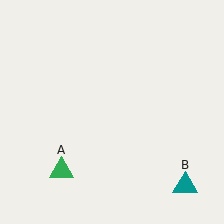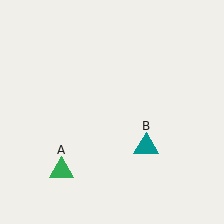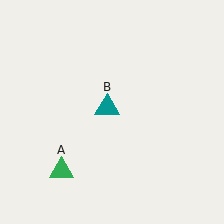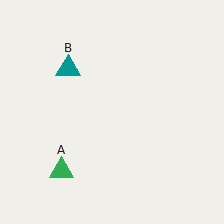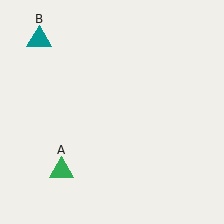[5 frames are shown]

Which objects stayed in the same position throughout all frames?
Green triangle (object A) remained stationary.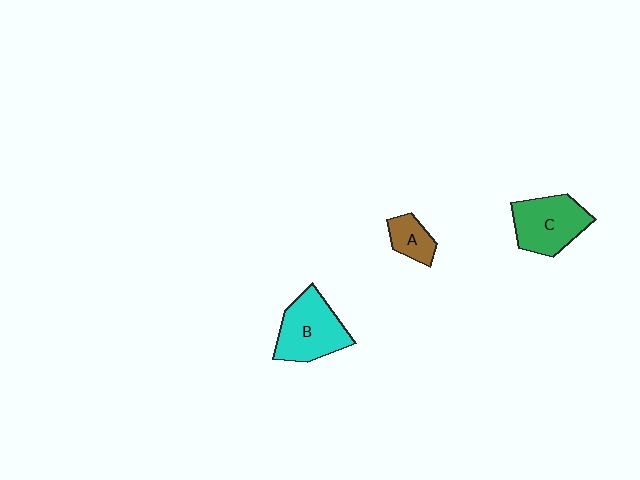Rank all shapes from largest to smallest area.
From largest to smallest: B (cyan), C (green), A (brown).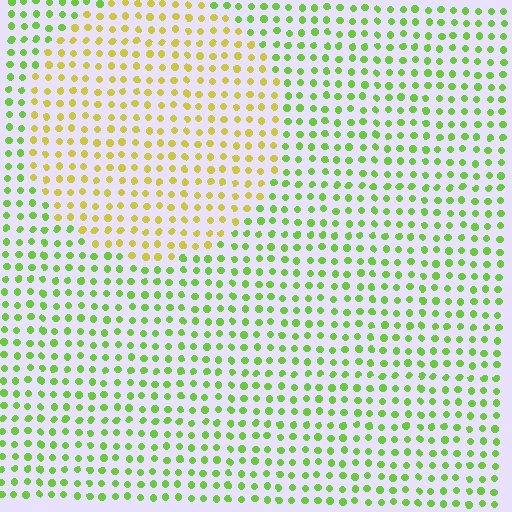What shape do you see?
I see a circle.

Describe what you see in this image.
The image is filled with small lime elements in a uniform arrangement. A circle-shaped region is visible where the elements are tinted to a slightly different hue, forming a subtle color boundary.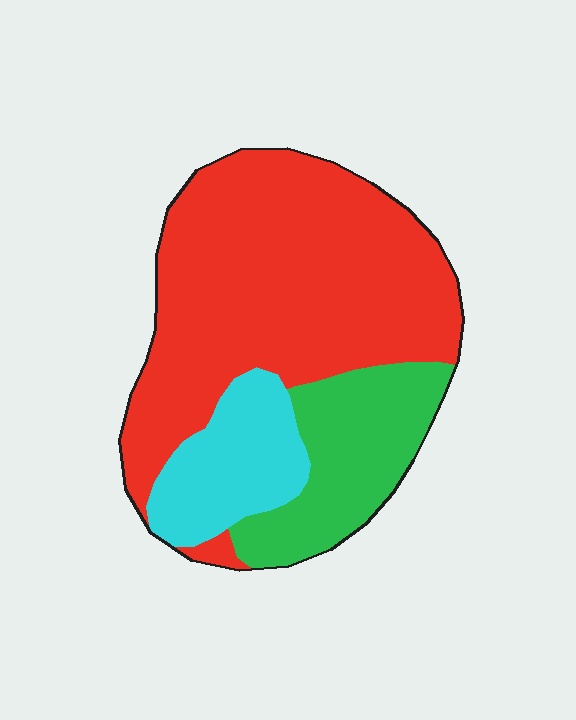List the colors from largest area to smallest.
From largest to smallest: red, green, cyan.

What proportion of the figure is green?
Green covers 21% of the figure.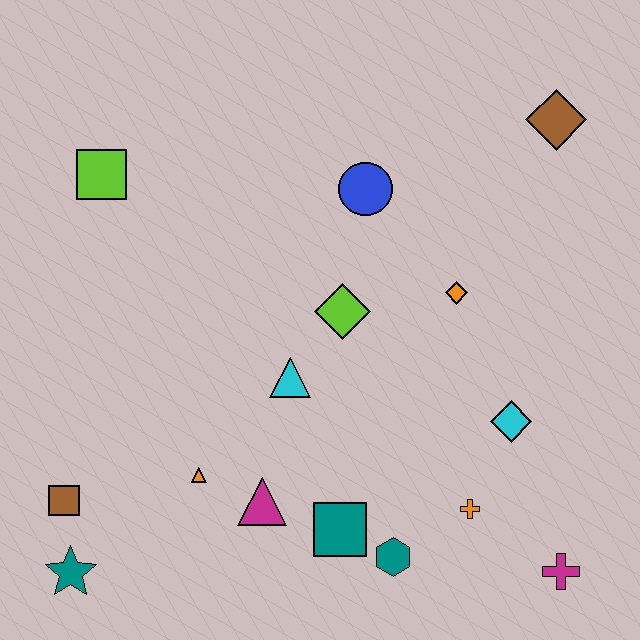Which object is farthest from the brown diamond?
The teal star is farthest from the brown diamond.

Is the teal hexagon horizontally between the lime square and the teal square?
No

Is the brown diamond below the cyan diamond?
No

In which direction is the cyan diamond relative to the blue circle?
The cyan diamond is below the blue circle.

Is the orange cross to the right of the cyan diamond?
No